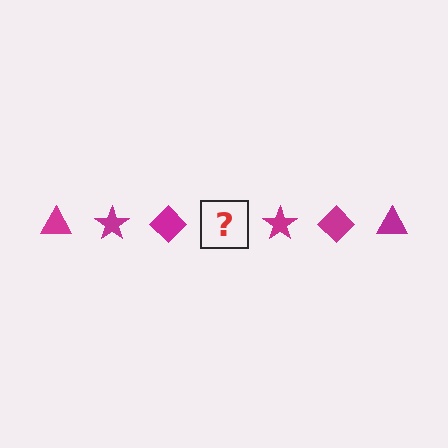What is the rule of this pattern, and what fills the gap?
The rule is that the pattern cycles through triangle, star, diamond shapes in magenta. The gap should be filled with a magenta triangle.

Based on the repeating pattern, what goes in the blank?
The blank should be a magenta triangle.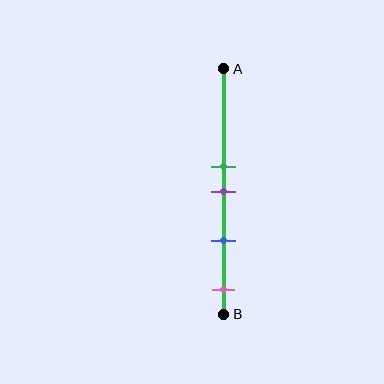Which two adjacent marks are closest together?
The green and purple marks are the closest adjacent pair.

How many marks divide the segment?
There are 4 marks dividing the segment.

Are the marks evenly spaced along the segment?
No, the marks are not evenly spaced.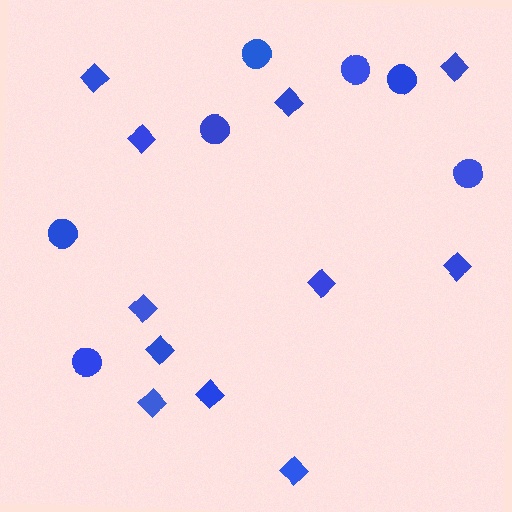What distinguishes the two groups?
There are 2 groups: one group of diamonds (11) and one group of circles (7).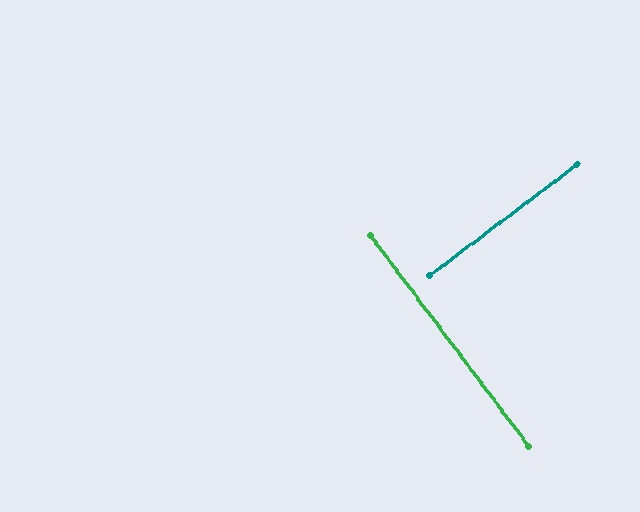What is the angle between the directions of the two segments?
Approximately 90 degrees.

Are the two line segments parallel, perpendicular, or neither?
Perpendicular — they meet at approximately 90°.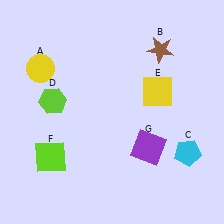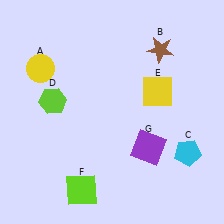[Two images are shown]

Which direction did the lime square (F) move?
The lime square (F) moved down.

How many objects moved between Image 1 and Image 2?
1 object moved between the two images.